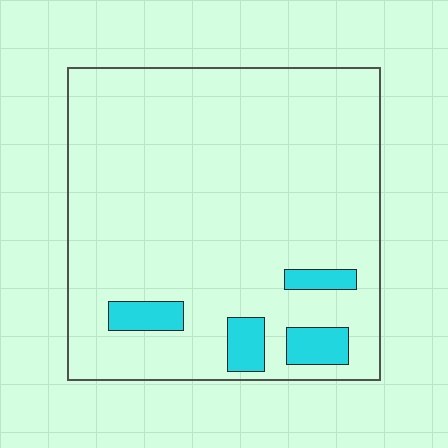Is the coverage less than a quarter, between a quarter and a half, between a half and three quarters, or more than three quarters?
Less than a quarter.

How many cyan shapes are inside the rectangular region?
4.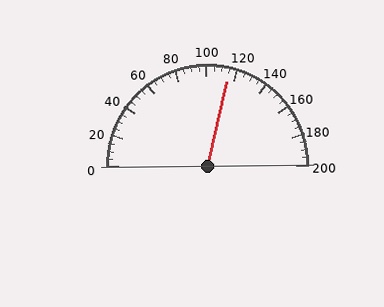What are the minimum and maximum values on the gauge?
The gauge ranges from 0 to 200.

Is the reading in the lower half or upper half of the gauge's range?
The reading is in the upper half of the range (0 to 200).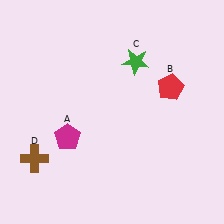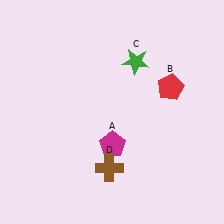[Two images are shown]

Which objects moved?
The objects that moved are: the magenta pentagon (A), the brown cross (D).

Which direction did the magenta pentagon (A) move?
The magenta pentagon (A) moved right.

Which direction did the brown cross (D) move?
The brown cross (D) moved right.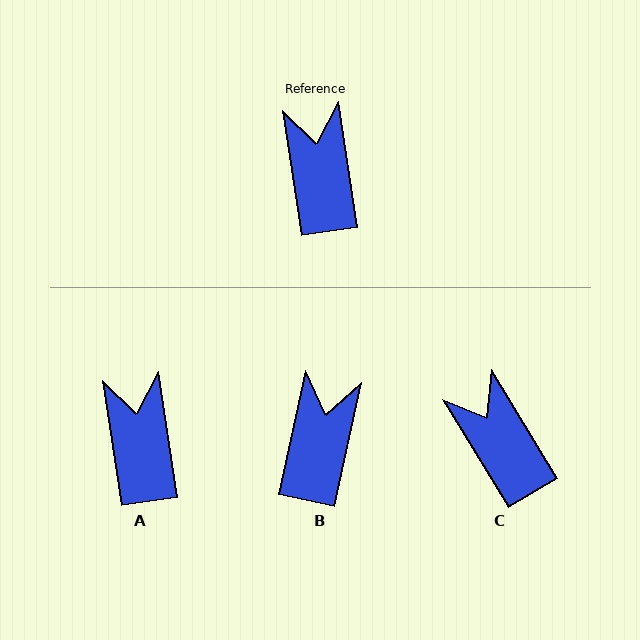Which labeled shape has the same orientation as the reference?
A.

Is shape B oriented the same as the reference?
No, it is off by about 21 degrees.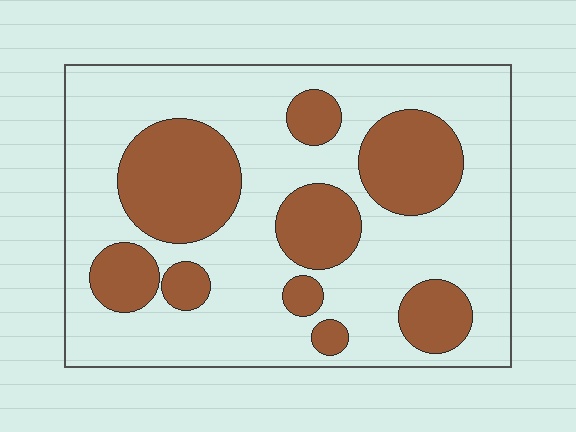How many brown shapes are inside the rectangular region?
9.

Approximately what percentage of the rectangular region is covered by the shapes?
Approximately 30%.